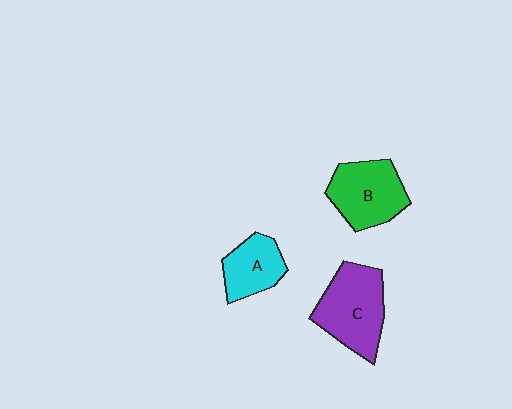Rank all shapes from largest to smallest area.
From largest to smallest: C (purple), B (green), A (cyan).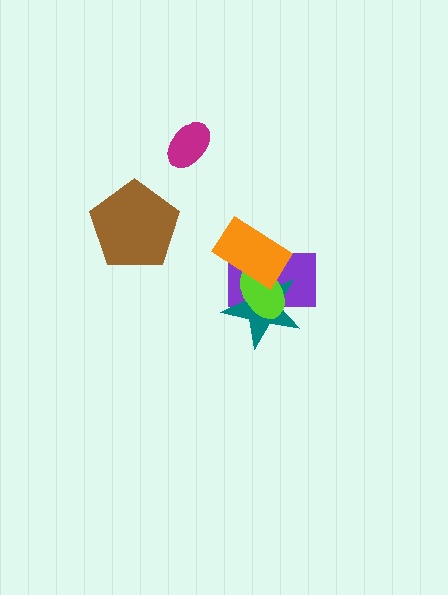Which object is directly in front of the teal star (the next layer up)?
The lime ellipse is directly in front of the teal star.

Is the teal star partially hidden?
Yes, it is partially covered by another shape.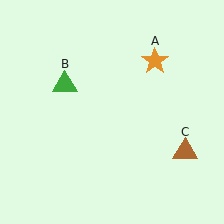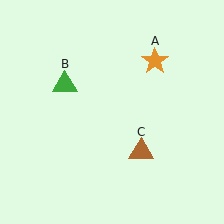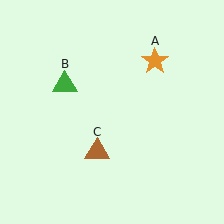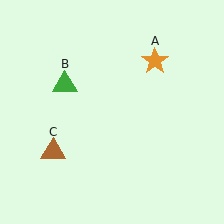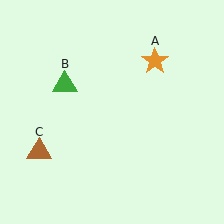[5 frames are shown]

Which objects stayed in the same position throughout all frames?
Orange star (object A) and green triangle (object B) remained stationary.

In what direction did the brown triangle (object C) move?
The brown triangle (object C) moved left.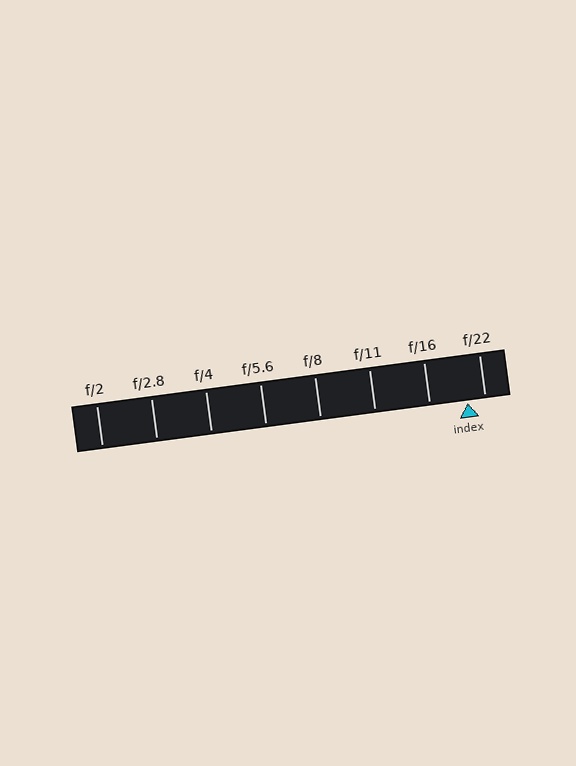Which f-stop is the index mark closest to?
The index mark is closest to f/22.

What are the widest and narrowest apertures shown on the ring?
The widest aperture shown is f/2 and the narrowest is f/22.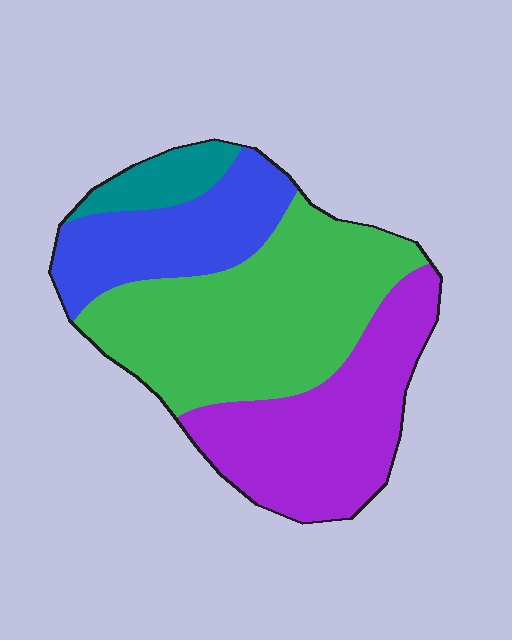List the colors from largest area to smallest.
From largest to smallest: green, purple, blue, teal.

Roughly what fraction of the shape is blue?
Blue takes up about one fifth (1/5) of the shape.